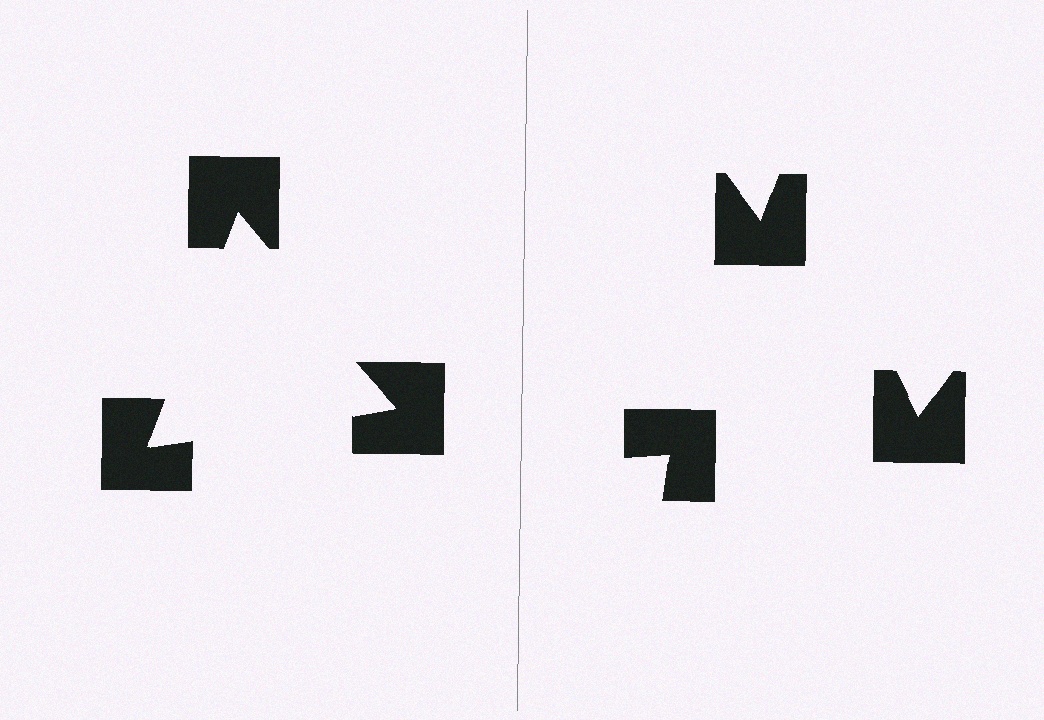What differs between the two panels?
The notched squares are positioned identically on both sides; only the wedge orientations differ. On the left they align to a triangle; on the right they are misaligned.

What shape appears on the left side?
An illusory triangle.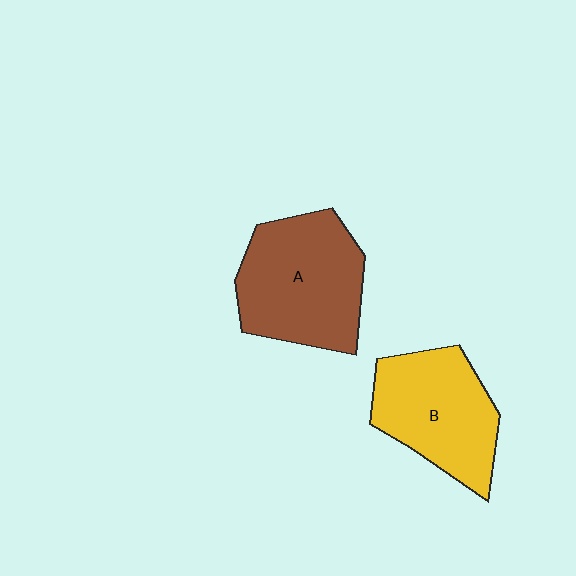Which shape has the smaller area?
Shape B (yellow).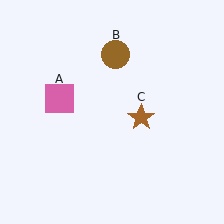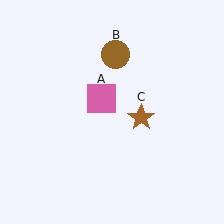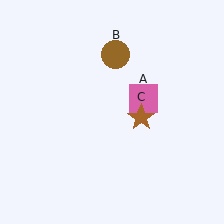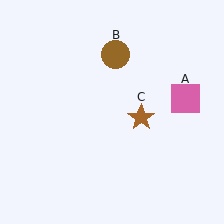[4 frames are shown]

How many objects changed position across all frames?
1 object changed position: pink square (object A).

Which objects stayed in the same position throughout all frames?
Brown circle (object B) and brown star (object C) remained stationary.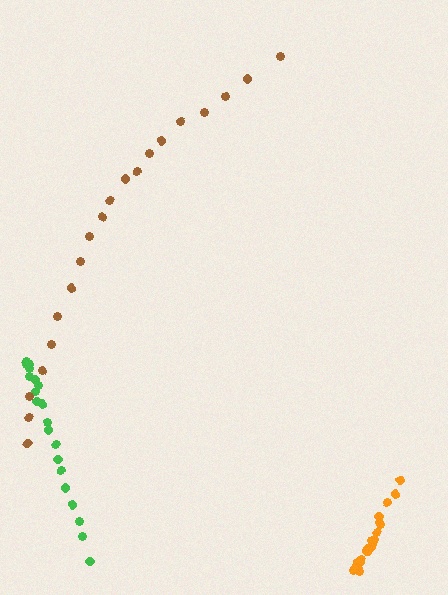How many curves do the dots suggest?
There are 3 distinct paths.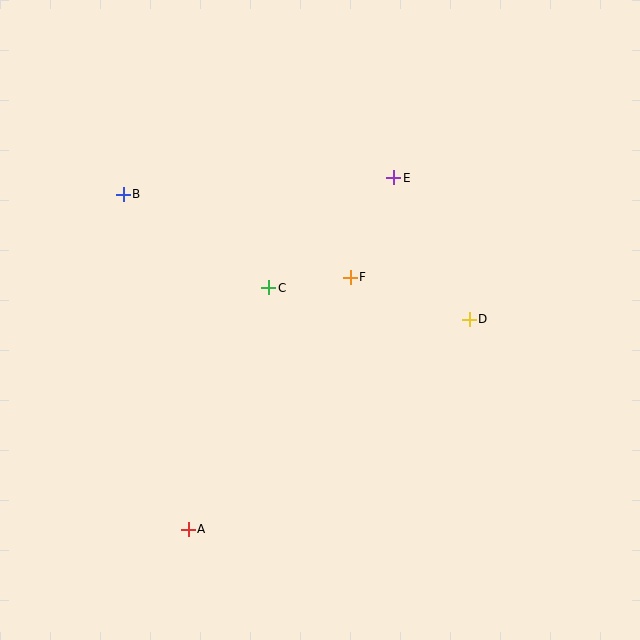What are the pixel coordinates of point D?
Point D is at (469, 319).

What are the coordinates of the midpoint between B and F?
The midpoint between B and F is at (237, 236).